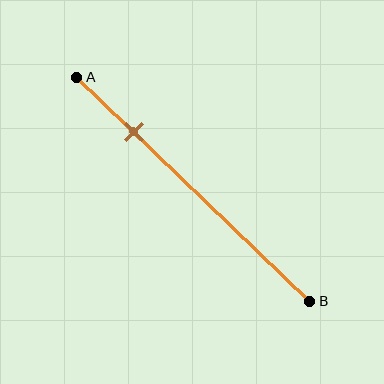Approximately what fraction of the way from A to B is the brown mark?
The brown mark is approximately 25% of the way from A to B.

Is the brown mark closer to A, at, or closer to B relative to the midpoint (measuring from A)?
The brown mark is closer to point A than the midpoint of segment AB.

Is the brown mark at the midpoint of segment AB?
No, the mark is at about 25% from A, not at the 50% midpoint.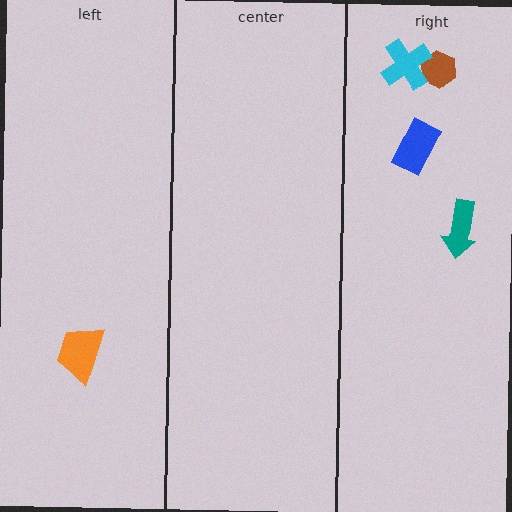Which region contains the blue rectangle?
The right region.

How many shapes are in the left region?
1.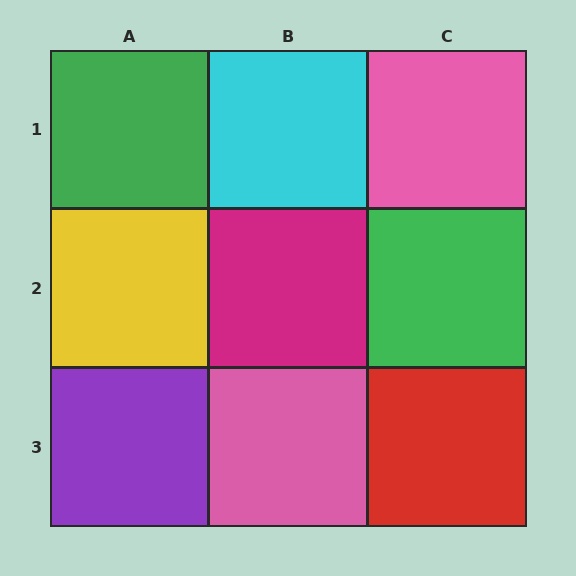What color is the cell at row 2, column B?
Magenta.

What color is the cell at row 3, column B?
Pink.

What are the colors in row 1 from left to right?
Green, cyan, pink.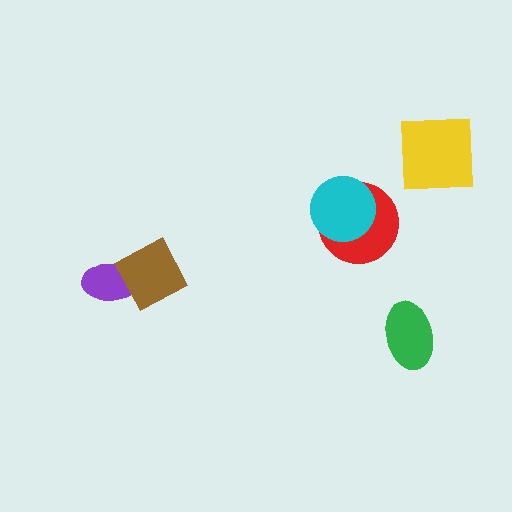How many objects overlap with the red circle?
1 object overlaps with the red circle.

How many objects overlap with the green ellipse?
0 objects overlap with the green ellipse.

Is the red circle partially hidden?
Yes, it is partially covered by another shape.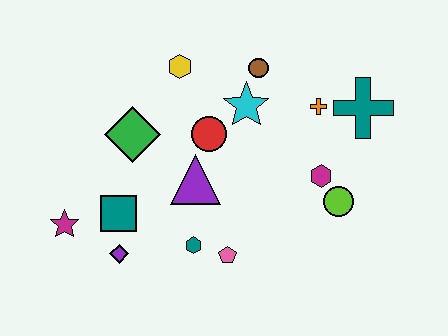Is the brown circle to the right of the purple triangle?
Yes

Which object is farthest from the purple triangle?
The teal cross is farthest from the purple triangle.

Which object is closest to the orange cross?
The teal cross is closest to the orange cross.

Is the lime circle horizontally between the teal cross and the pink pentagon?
Yes